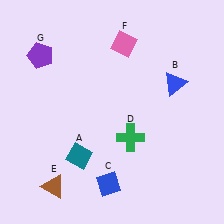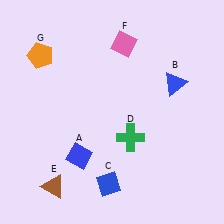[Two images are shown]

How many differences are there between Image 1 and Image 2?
There are 2 differences between the two images.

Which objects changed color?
A changed from teal to blue. G changed from purple to orange.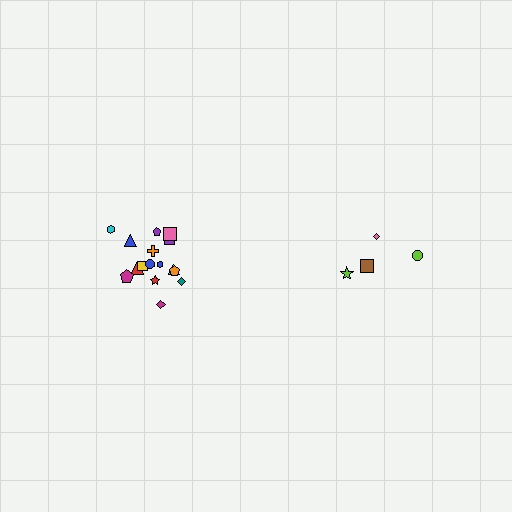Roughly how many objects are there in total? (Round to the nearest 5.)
Roughly 20 objects in total.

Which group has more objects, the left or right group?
The left group.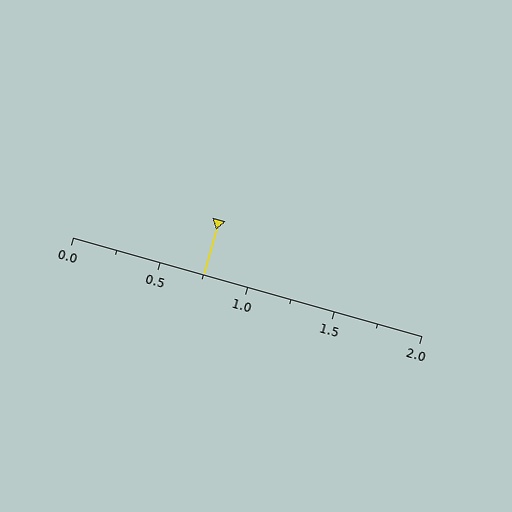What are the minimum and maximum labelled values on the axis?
The axis runs from 0.0 to 2.0.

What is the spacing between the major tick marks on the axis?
The major ticks are spaced 0.5 apart.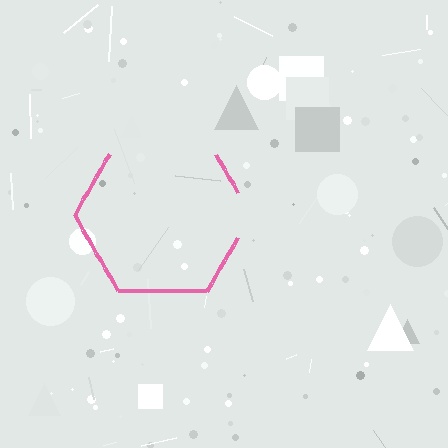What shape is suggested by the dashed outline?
The dashed outline suggests a hexagon.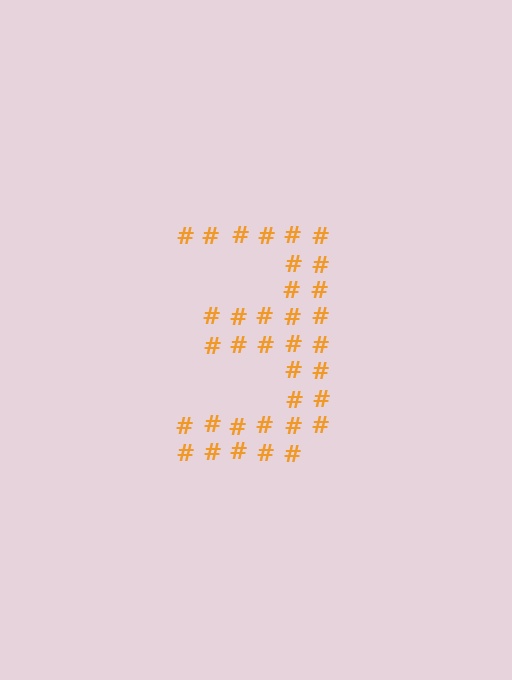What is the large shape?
The large shape is the digit 3.